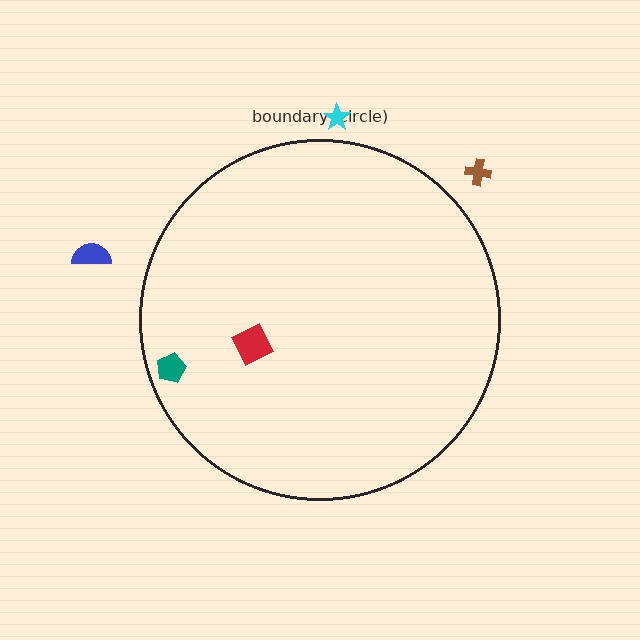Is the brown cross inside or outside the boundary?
Outside.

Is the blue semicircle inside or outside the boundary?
Outside.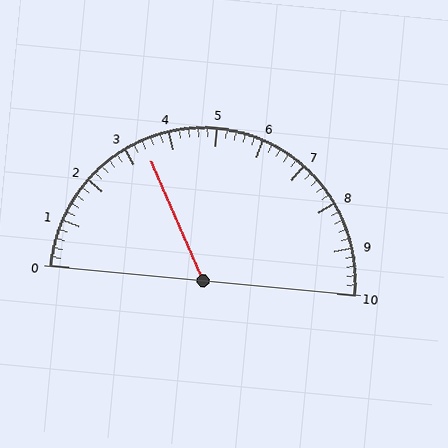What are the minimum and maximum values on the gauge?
The gauge ranges from 0 to 10.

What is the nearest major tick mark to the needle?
The nearest major tick mark is 3.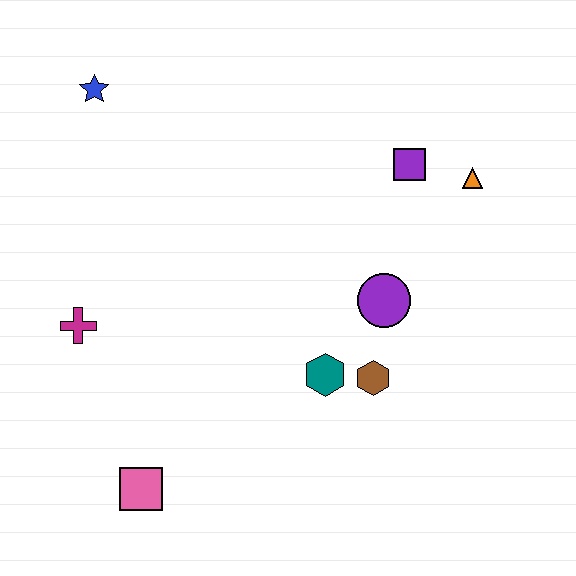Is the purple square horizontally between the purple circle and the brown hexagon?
No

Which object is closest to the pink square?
The magenta cross is closest to the pink square.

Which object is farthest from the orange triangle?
The pink square is farthest from the orange triangle.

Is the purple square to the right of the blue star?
Yes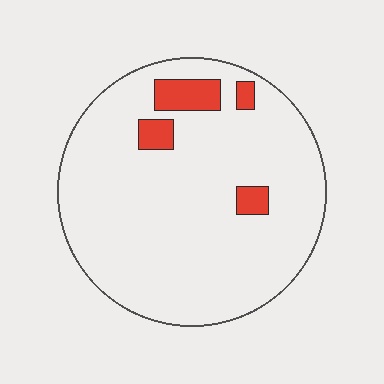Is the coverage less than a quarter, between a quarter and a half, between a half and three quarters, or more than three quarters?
Less than a quarter.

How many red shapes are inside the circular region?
4.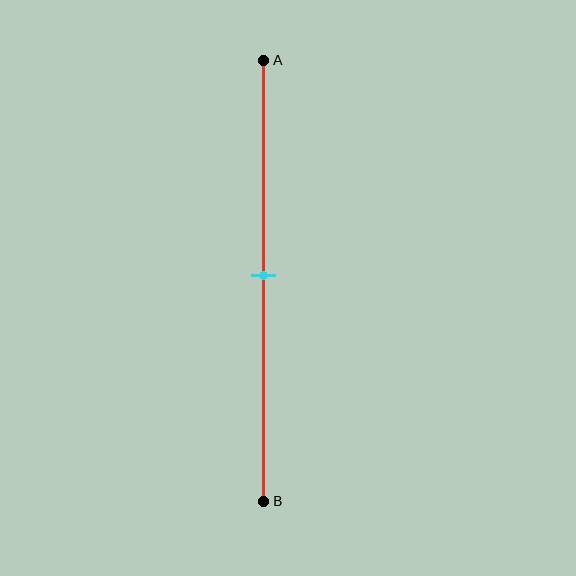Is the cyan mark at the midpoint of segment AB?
Yes, the mark is approximately at the midpoint.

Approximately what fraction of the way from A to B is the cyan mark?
The cyan mark is approximately 50% of the way from A to B.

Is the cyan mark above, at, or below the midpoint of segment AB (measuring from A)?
The cyan mark is approximately at the midpoint of segment AB.